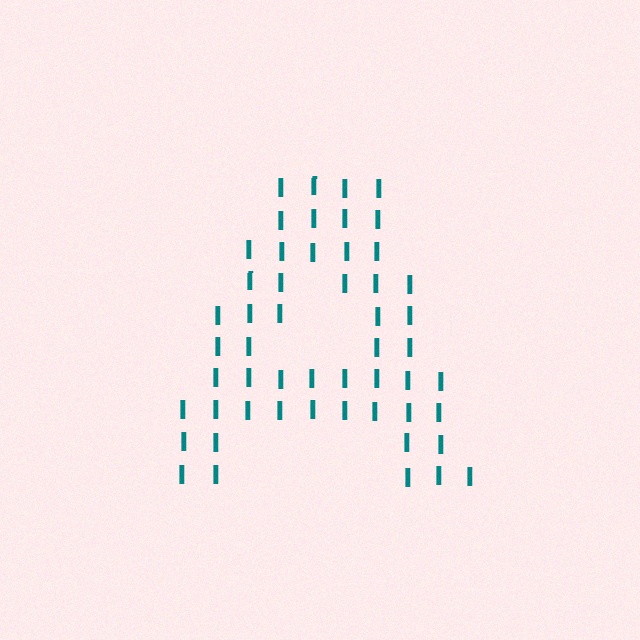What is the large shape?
The large shape is the letter A.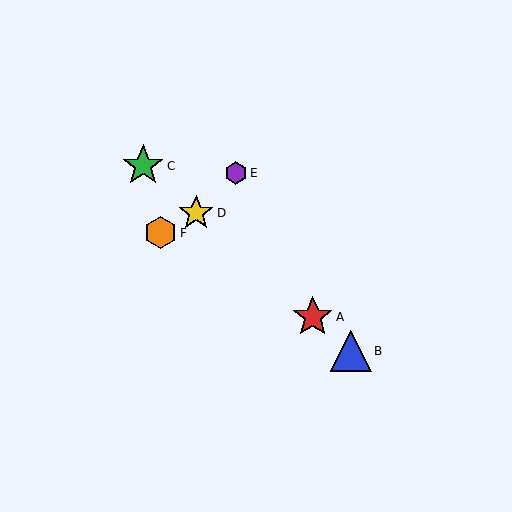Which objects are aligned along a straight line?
Objects A, B, C, D are aligned along a straight line.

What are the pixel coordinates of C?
Object C is at (143, 166).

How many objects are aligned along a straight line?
4 objects (A, B, C, D) are aligned along a straight line.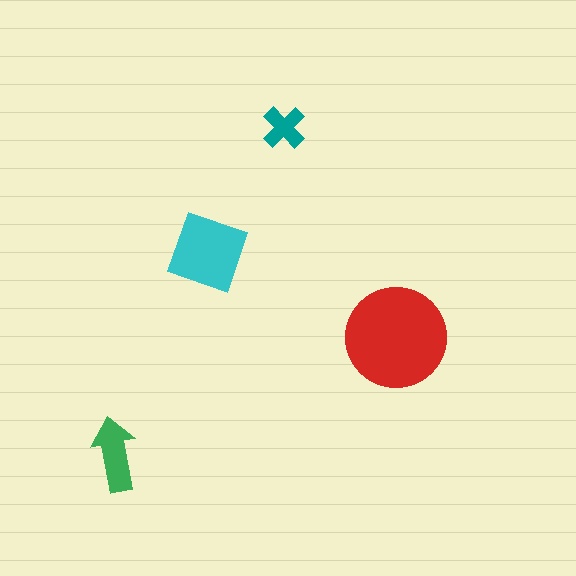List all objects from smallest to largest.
The teal cross, the green arrow, the cyan diamond, the red circle.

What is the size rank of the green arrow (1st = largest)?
3rd.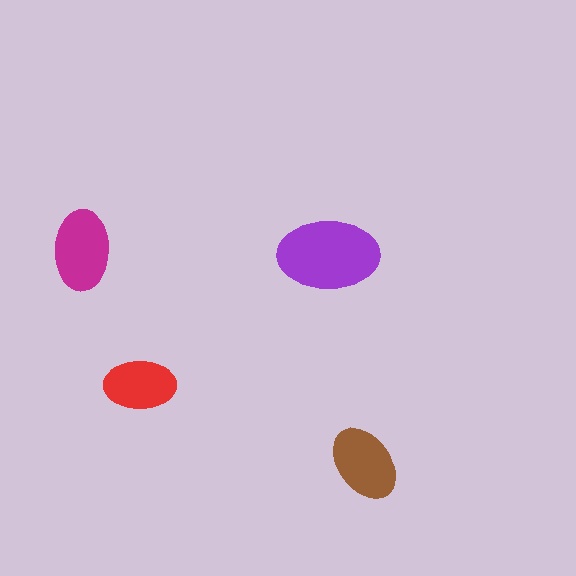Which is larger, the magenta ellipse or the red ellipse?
The magenta one.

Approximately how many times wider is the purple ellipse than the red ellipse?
About 1.5 times wider.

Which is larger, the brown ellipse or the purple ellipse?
The purple one.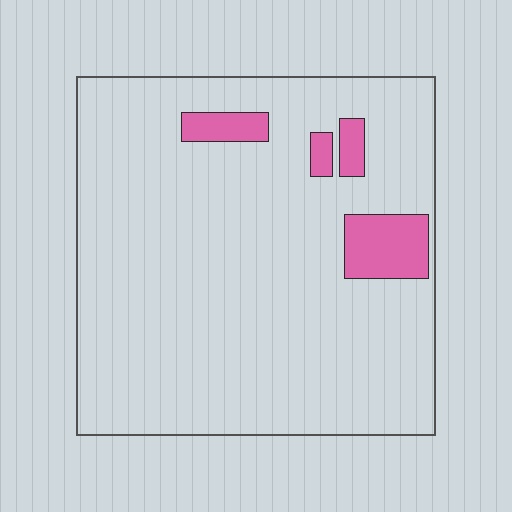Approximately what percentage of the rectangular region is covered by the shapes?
Approximately 10%.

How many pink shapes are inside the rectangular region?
4.